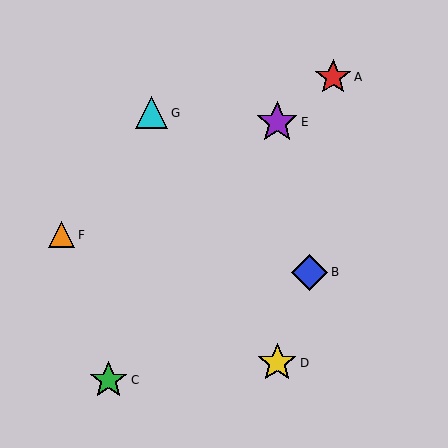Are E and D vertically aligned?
Yes, both are at x≈277.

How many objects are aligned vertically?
2 objects (D, E) are aligned vertically.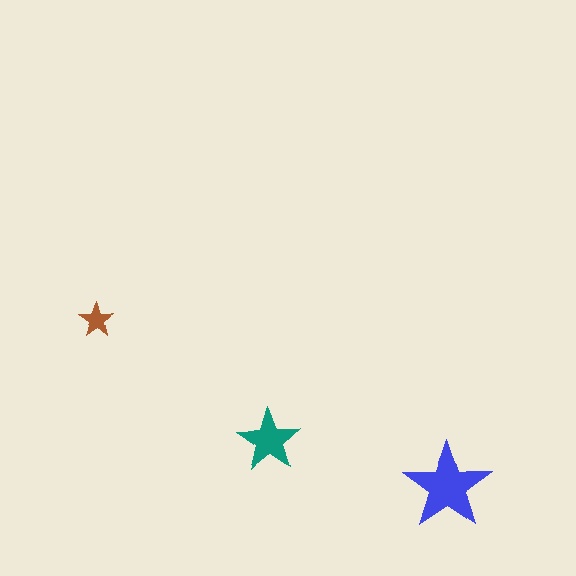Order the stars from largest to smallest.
the blue one, the teal one, the brown one.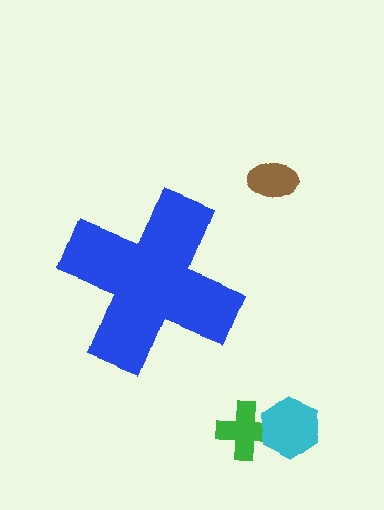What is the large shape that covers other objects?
A blue cross.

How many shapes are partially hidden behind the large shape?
0 shapes are partially hidden.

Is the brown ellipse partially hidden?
No, the brown ellipse is fully visible.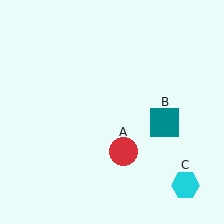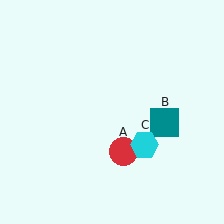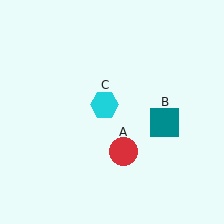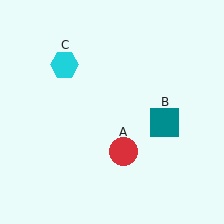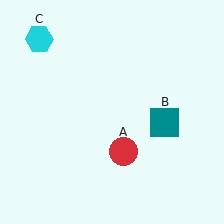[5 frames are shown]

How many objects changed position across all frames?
1 object changed position: cyan hexagon (object C).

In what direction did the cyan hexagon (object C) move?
The cyan hexagon (object C) moved up and to the left.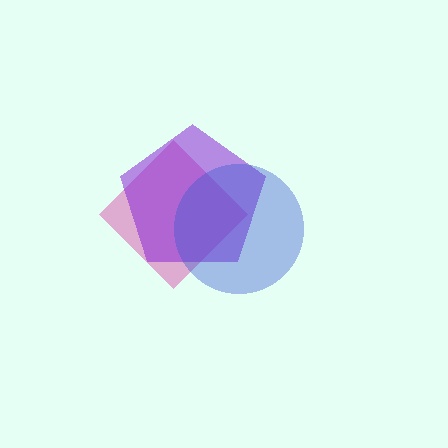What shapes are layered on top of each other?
The layered shapes are: a magenta diamond, a purple pentagon, a blue circle.